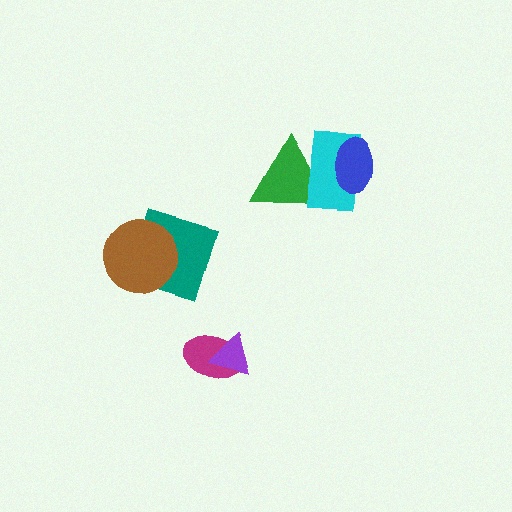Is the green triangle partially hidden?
Yes, it is partially covered by another shape.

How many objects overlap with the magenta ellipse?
1 object overlaps with the magenta ellipse.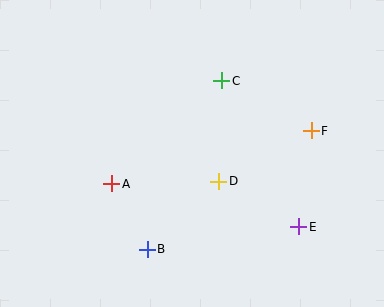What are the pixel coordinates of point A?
Point A is at (112, 184).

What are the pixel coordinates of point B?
Point B is at (147, 249).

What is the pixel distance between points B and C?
The distance between B and C is 184 pixels.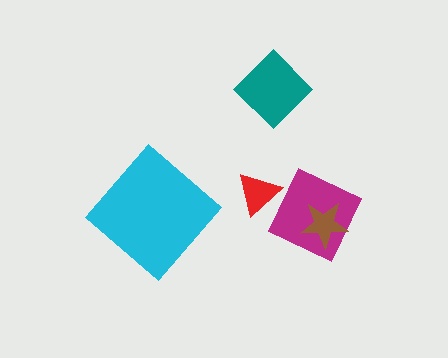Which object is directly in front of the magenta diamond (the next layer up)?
The brown star is directly in front of the magenta diamond.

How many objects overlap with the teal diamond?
0 objects overlap with the teal diamond.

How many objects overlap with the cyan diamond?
0 objects overlap with the cyan diamond.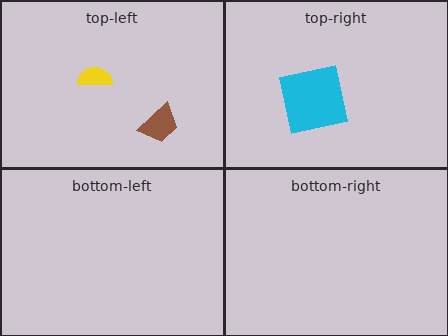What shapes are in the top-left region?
The yellow semicircle, the brown trapezoid.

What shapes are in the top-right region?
The cyan square.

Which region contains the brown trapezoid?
The top-left region.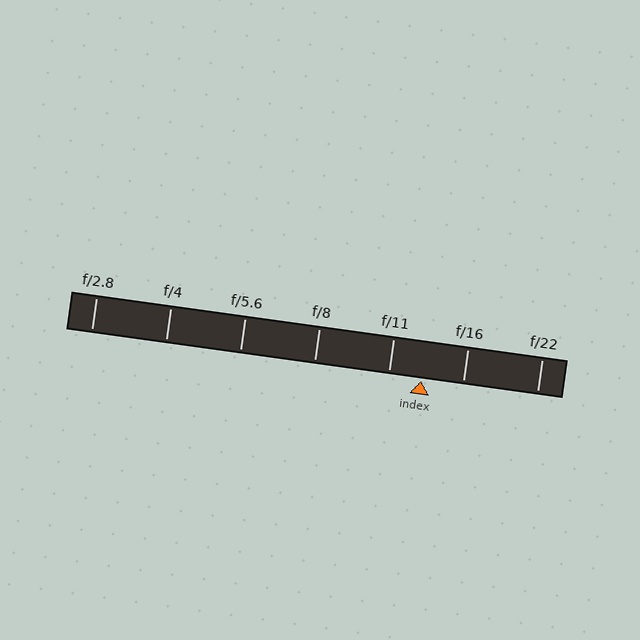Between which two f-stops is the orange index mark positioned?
The index mark is between f/11 and f/16.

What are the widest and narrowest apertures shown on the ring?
The widest aperture shown is f/2.8 and the narrowest is f/22.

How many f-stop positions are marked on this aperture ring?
There are 7 f-stop positions marked.